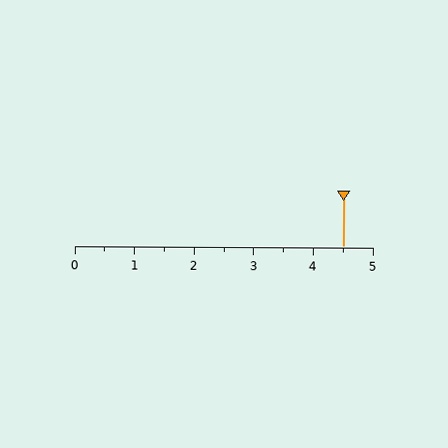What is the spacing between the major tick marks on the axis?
The major ticks are spaced 1 apart.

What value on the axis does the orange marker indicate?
The marker indicates approximately 4.5.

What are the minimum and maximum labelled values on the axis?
The axis runs from 0 to 5.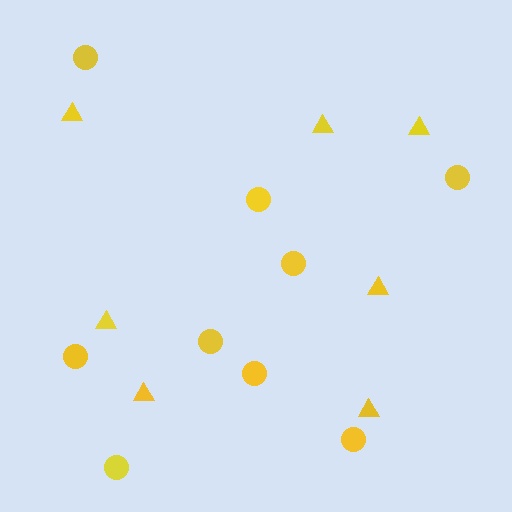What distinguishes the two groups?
There are 2 groups: one group of triangles (7) and one group of circles (9).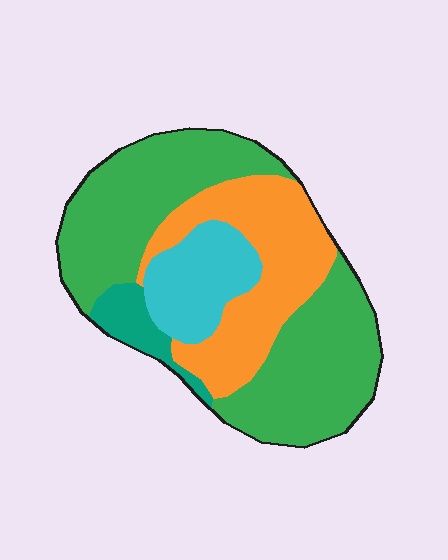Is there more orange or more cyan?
Orange.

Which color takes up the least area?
Teal, at roughly 5%.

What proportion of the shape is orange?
Orange covers roughly 30% of the shape.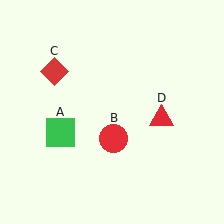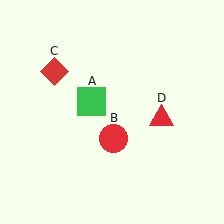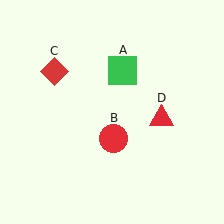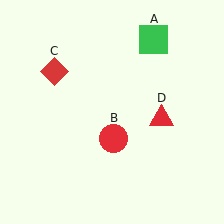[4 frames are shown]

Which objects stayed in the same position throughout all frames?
Red circle (object B) and red diamond (object C) and red triangle (object D) remained stationary.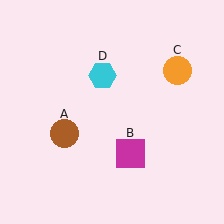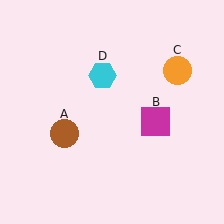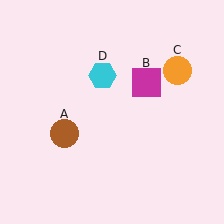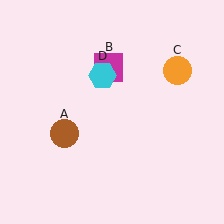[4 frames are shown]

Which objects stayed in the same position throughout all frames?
Brown circle (object A) and orange circle (object C) and cyan hexagon (object D) remained stationary.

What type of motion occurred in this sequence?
The magenta square (object B) rotated counterclockwise around the center of the scene.